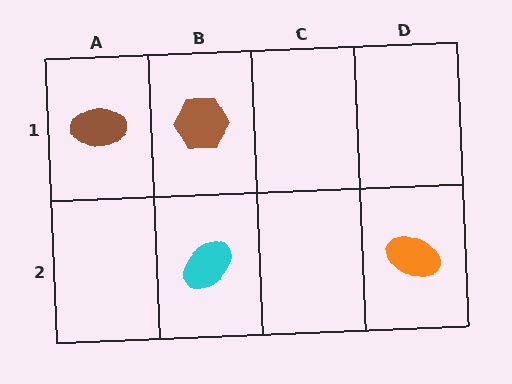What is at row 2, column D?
An orange ellipse.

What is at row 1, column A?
A brown ellipse.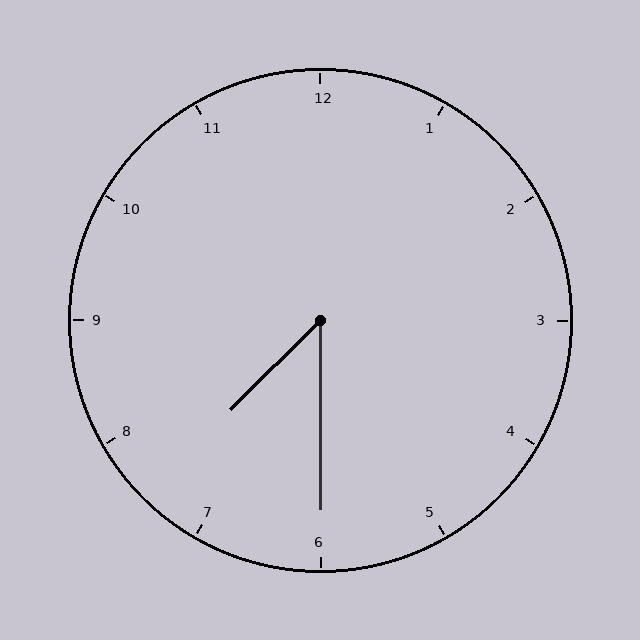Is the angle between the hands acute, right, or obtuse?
It is acute.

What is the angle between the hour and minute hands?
Approximately 45 degrees.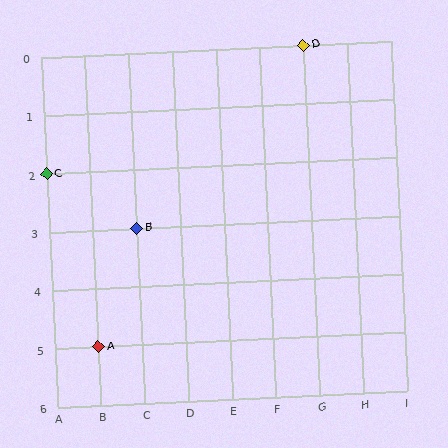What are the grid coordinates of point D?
Point D is at grid coordinates (G, 0).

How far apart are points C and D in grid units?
Points C and D are 6 columns and 2 rows apart (about 6.3 grid units diagonally).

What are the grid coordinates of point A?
Point A is at grid coordinates (B, 5).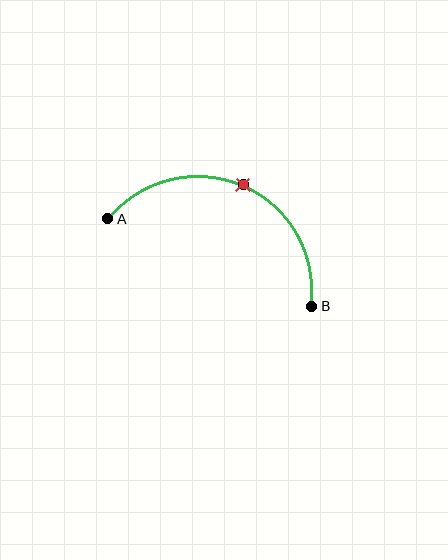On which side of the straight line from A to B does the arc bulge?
The arc bulges above the straight line connecting A and B.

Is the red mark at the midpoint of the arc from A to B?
Yes. The red mark lies on the arc at equal arc-length from both A and B — it is the arc midpoint.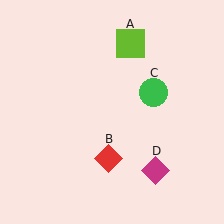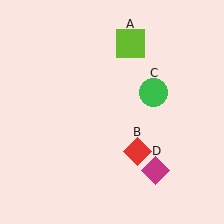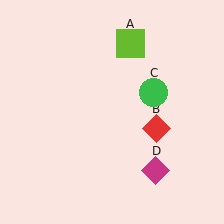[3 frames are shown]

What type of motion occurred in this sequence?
The red diamond (object B) rotated counterclockwise around the center of the scene.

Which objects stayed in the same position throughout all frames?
Lime square (object A) and green circle (object C) and magenta diamond (object D) remained stationary.